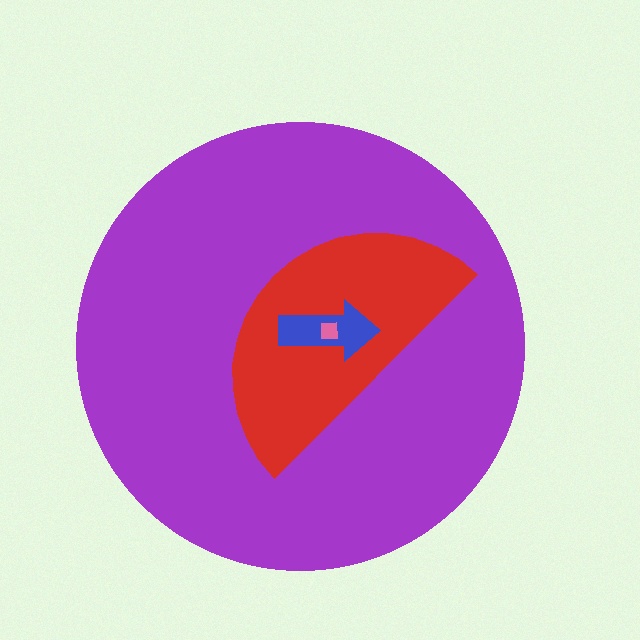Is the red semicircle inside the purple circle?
Yes.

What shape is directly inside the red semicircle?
The blue arrow.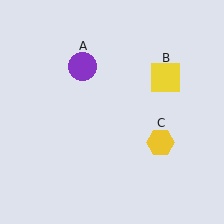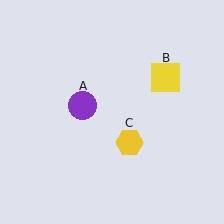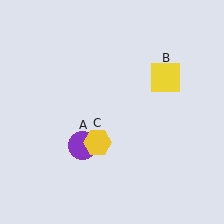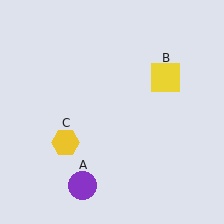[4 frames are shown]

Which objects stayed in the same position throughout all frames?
Yellow square (object B) remained stationary.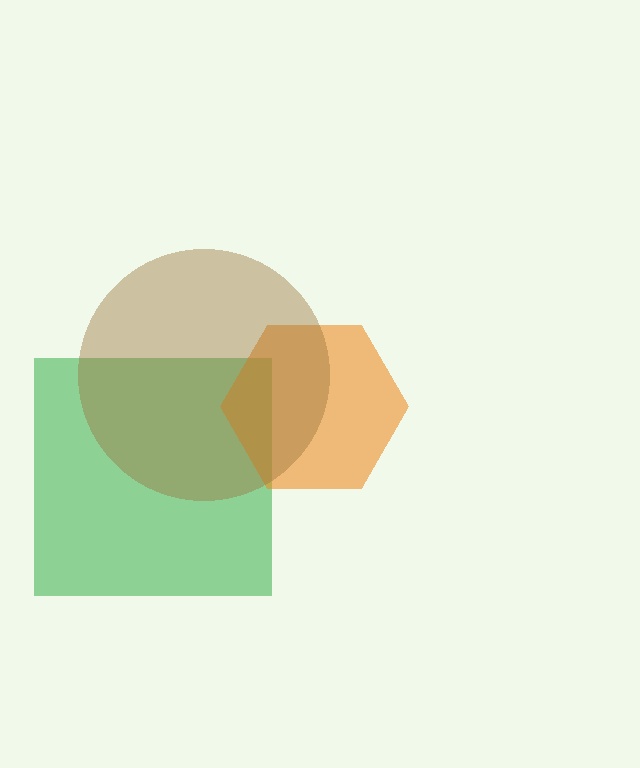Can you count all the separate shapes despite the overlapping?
Yes, there are 3 separate shapes.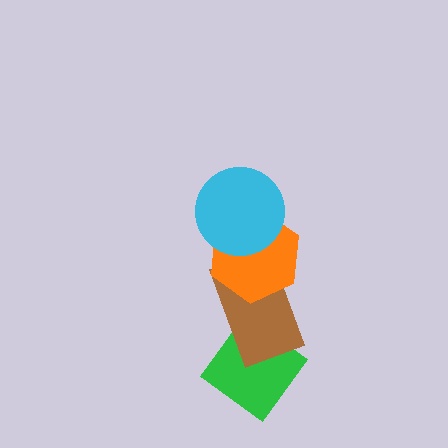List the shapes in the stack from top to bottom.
From top to bottom: the cyan circle, the orange hexagon, the brown rectangle, the green diamond.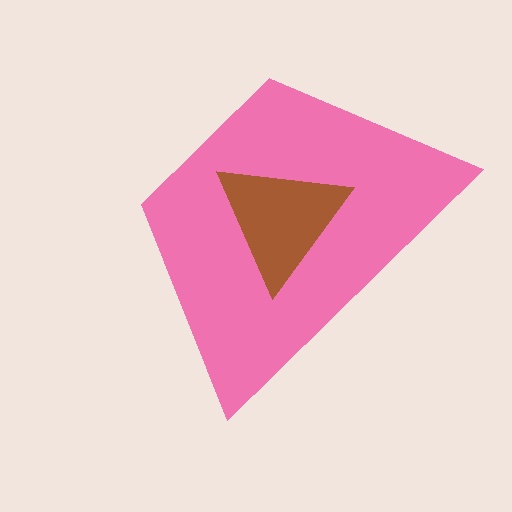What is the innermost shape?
The brown triangle.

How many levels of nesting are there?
2.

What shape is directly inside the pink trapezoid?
The brown triangle.